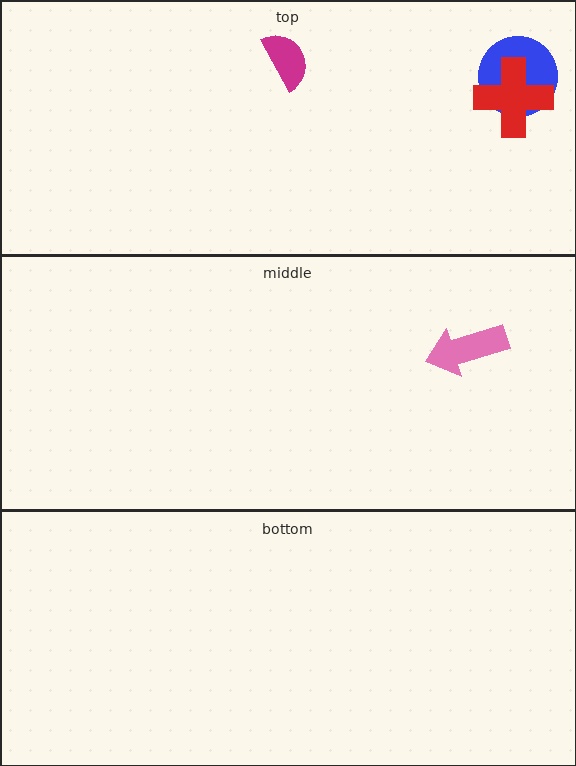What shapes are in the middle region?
The pink arrow.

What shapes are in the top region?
The blue circle, the magenta semicircle, the red cross.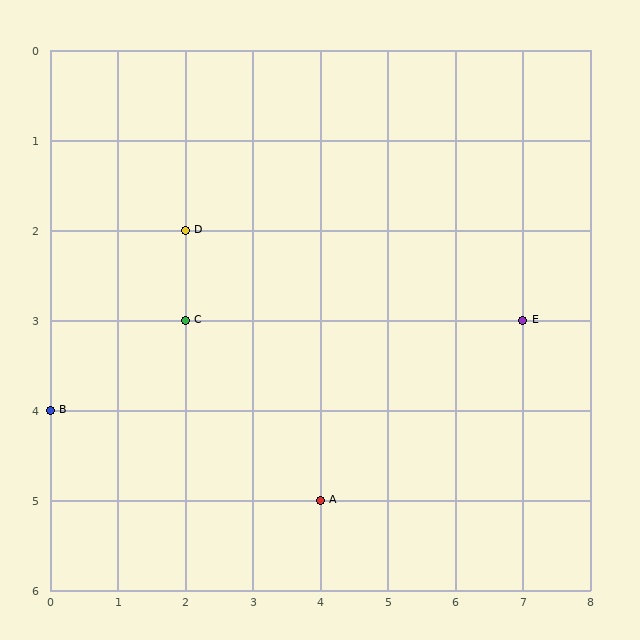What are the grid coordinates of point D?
Point D is at grid coordinates (2, 2).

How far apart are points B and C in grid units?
Points B and C are 2 columns and 1 row apart (about 2.2 grid units diagonally).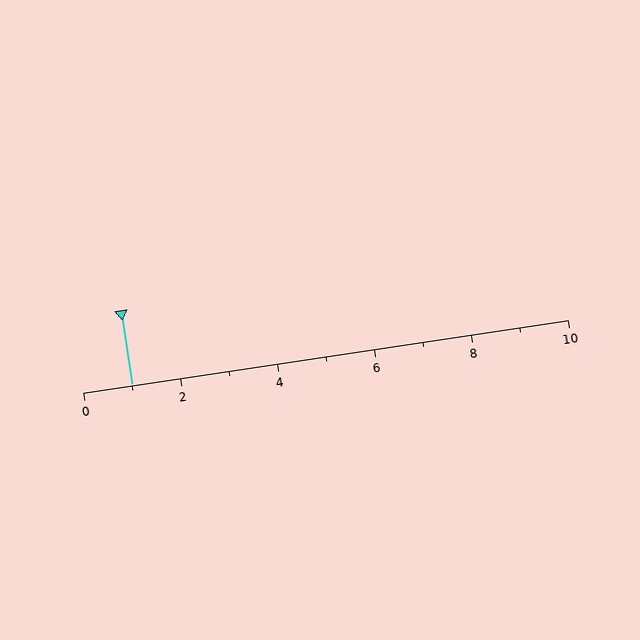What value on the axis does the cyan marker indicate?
The marker indicates approximately 1.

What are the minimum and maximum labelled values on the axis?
The axis runs from 0 to 10.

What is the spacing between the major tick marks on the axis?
The major ticks are spaced 2 apart.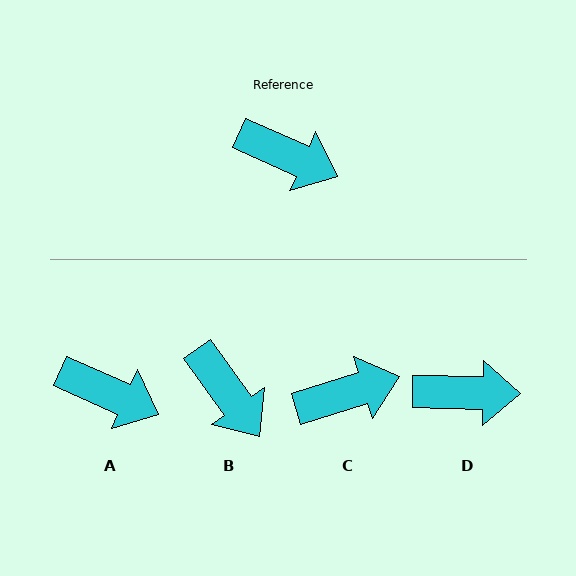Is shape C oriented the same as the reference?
No, it is off by about 41 degrees.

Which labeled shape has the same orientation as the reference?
A.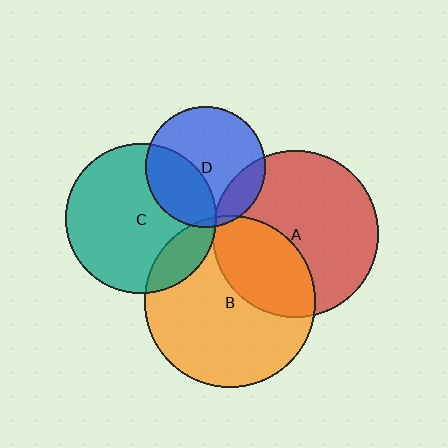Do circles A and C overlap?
Yes.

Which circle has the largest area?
Circle B (orange).